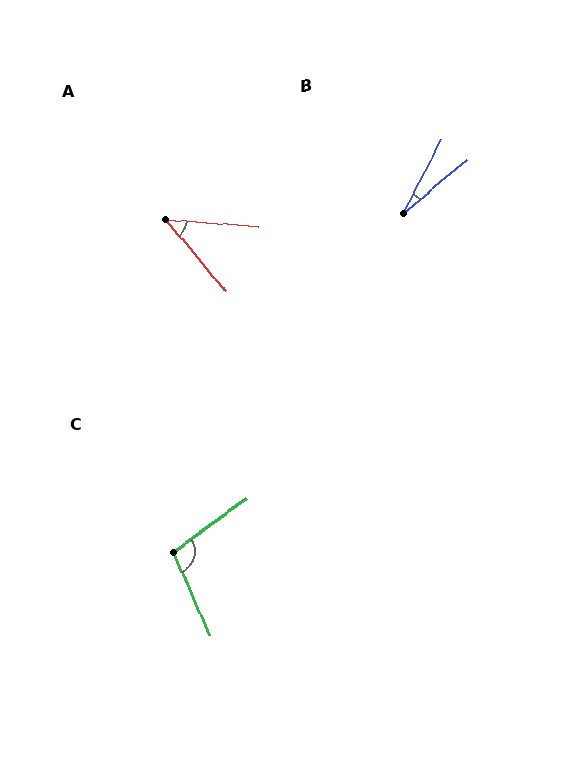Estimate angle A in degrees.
Approximately 46 degrees.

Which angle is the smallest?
B, at approximately 22 degrees.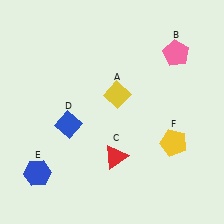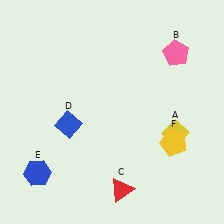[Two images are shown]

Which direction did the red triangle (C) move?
The red triangle (C) moved down.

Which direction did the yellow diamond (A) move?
The yellow diamond (A) moved right.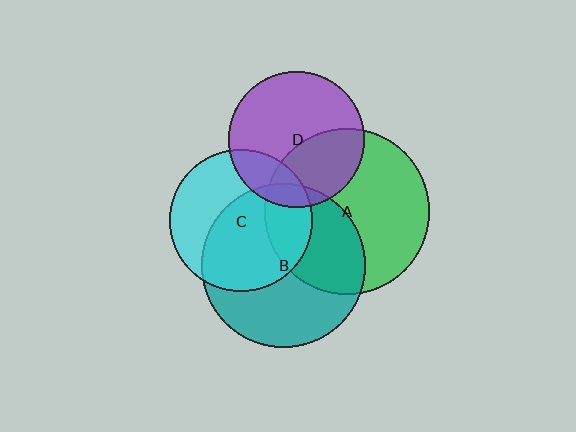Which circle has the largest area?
Circle A (green).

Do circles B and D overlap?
Yes.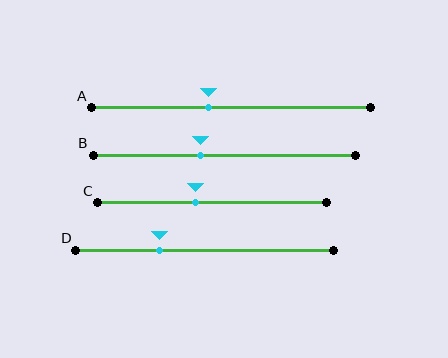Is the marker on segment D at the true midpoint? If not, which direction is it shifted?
No, the marker on segment D is shifted to the left by about 18% of the segment length.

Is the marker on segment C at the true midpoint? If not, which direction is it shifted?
No, the marker on segment C is shifted to the left by about 8% of the segment length.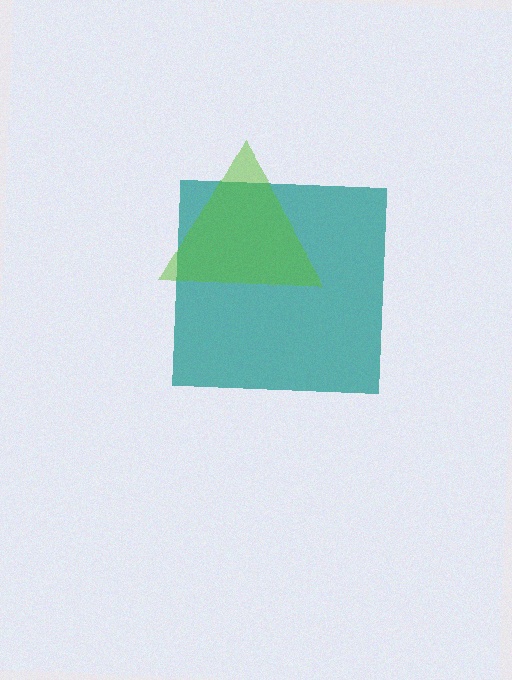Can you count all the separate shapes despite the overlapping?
Yes, there are 2 separate shapes.